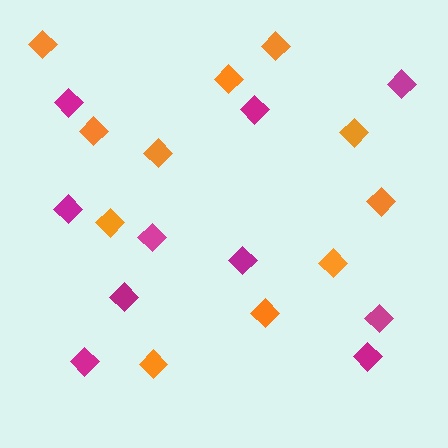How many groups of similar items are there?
There are 2 groups: one group of magenta diamonds (10) and one group of orange diamonds (11).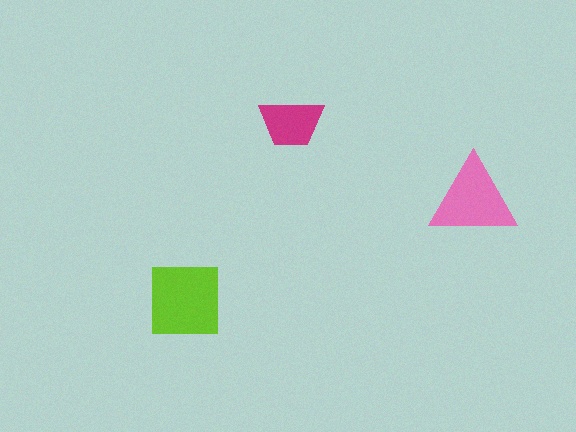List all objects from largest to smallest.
The lime square, the pink triangle, the magenta trapezoid.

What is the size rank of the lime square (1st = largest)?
1st.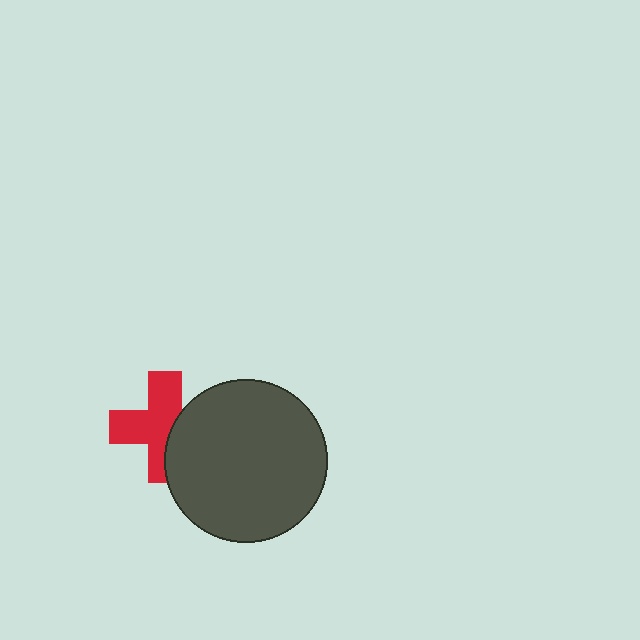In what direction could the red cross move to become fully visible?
The red cross could move left. That would shift it out from behind the dark gray circle entirely.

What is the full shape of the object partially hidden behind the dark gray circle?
The partially hidden object is a red cross.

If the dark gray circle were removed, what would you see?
You would see the complete red cross.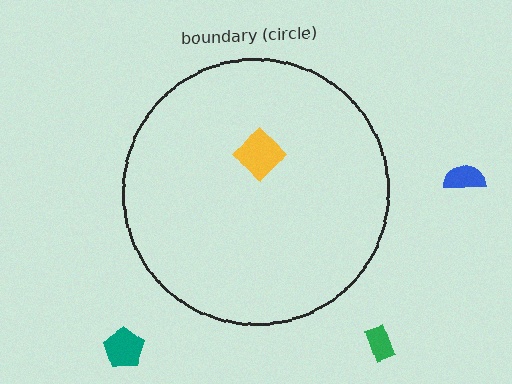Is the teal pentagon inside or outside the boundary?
Outside.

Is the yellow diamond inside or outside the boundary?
Inside.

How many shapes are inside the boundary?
1 inside, 3 outside.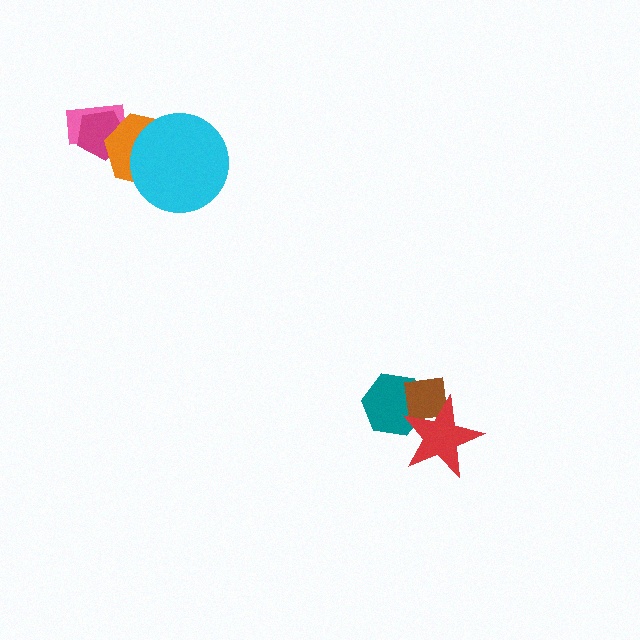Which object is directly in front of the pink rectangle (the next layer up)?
The magenta pentagon is directly in front of the pink rectangle.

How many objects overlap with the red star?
2 objects overlap with the red star.